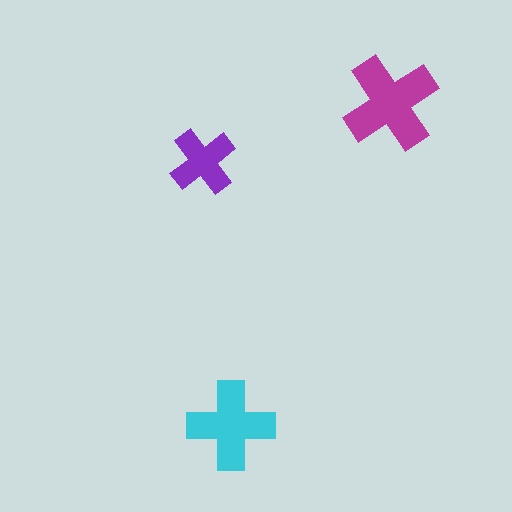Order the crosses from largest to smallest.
the magenta one, the cyan one, the purple one.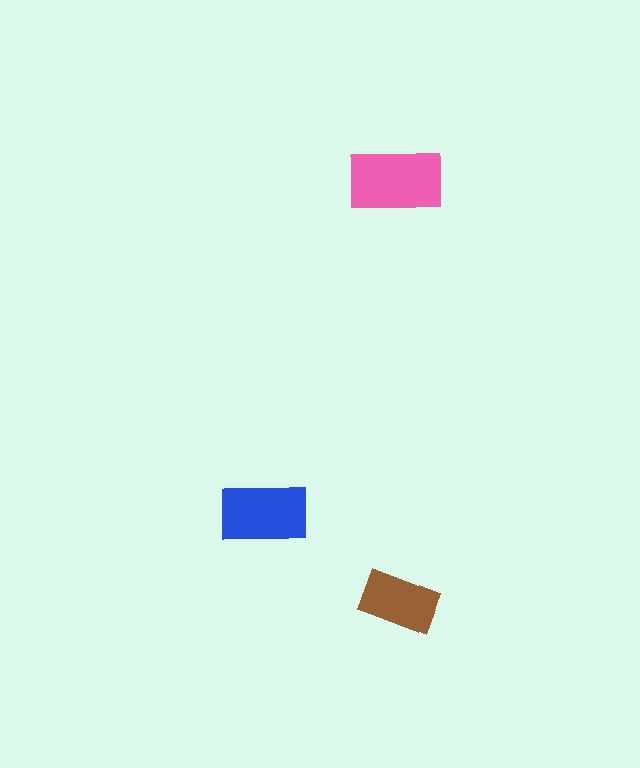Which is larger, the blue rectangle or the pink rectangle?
The pink one.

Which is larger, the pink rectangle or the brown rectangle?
The pink one.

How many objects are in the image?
There are 3 objects in the image.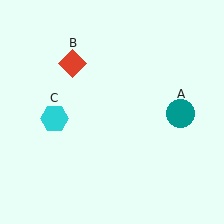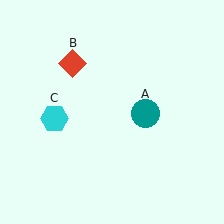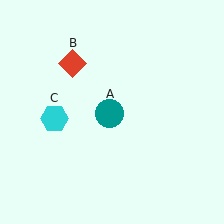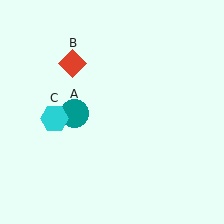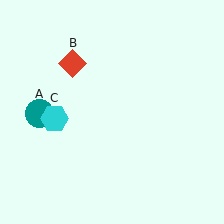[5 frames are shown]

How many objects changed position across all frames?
1 object changed position: teal circle (object A).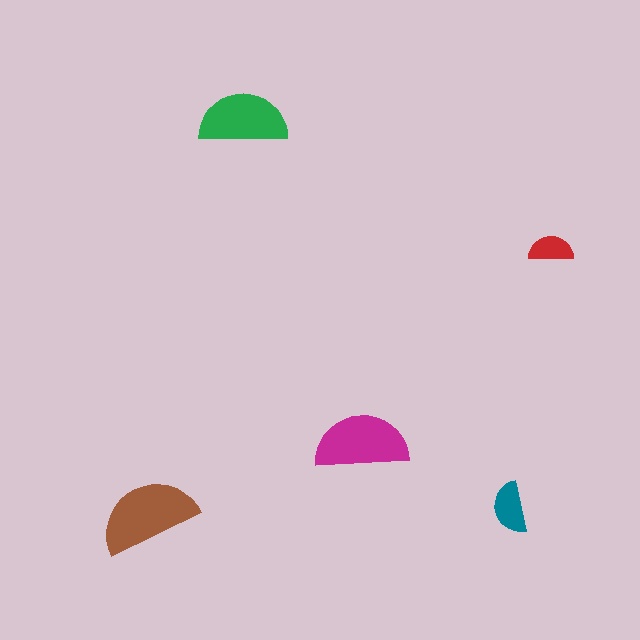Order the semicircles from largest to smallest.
the brown one, the magenta one, the green one, the teal one, the red one.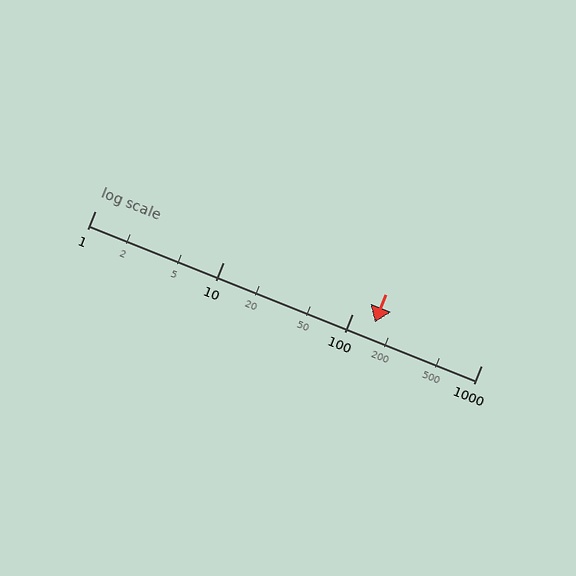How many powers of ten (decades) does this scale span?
The scale spans 3 decades, from 1 to 1000.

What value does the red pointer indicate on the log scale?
The pointer indicates approximately 150.